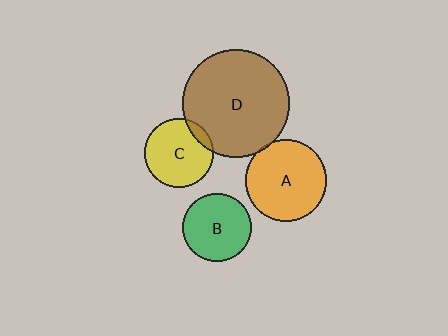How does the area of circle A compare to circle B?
Approximately 1.4 times.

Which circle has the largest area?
Circle D (brown).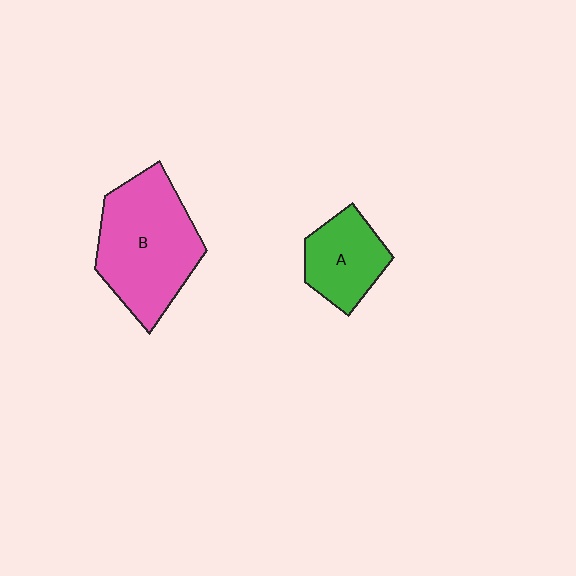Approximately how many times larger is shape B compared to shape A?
Approximately 1.9 times.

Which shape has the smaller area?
Shape A (green).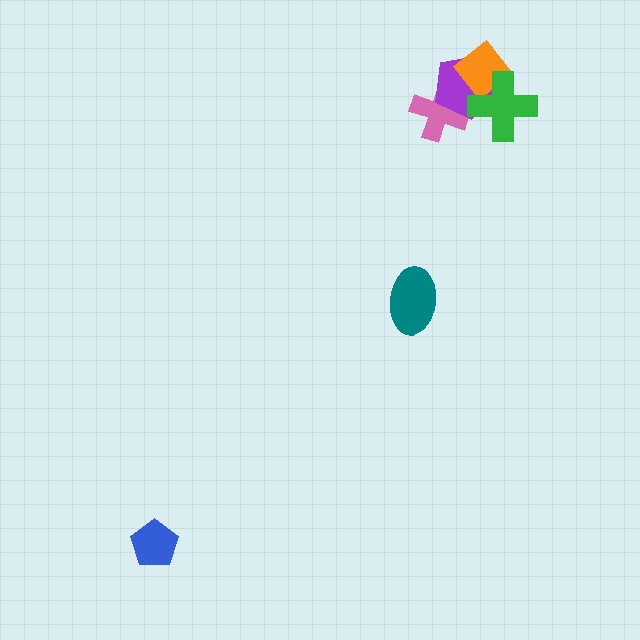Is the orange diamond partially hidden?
Yes, it is partially covered by another shape.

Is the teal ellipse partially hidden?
No, no other shape covers it.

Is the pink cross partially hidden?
Yes, it is partially covered by another shape.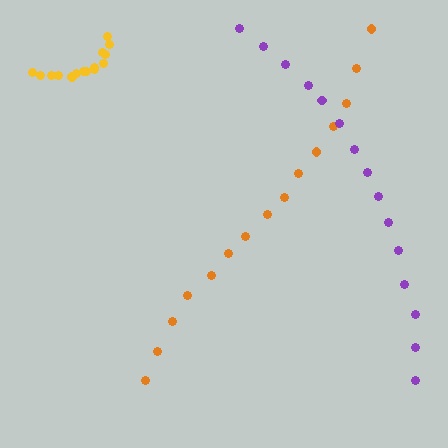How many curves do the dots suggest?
There are 3 distinct paths.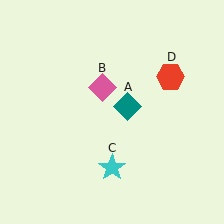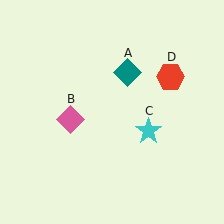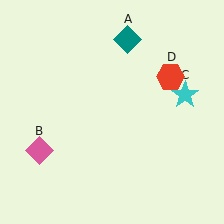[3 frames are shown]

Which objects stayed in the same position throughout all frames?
Red hexagon (object D) remained stationary.